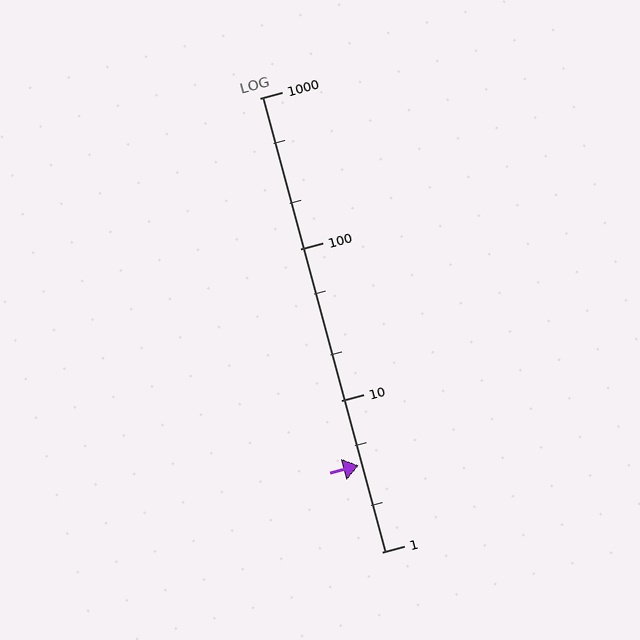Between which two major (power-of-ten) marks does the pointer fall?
The pointer is between 1 and 10.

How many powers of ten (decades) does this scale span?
The scale spans 3 decades, from 1 to 1000.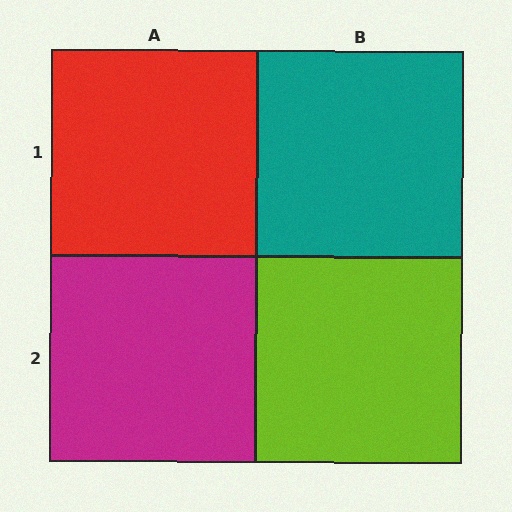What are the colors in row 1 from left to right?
Red, teal.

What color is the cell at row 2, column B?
Lime.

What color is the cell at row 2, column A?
Magenta.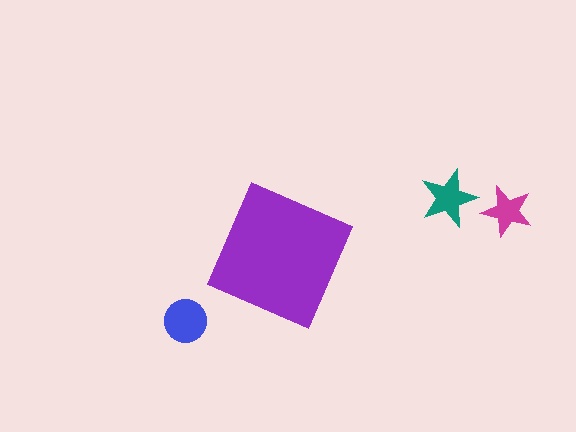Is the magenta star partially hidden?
No, the magenta star is fully visible.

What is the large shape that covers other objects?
A purple diamond.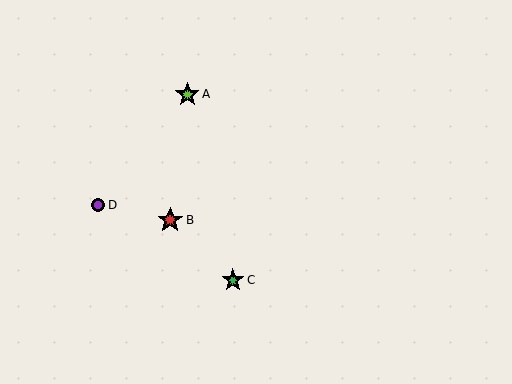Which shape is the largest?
The red star (labeled B) is the largest.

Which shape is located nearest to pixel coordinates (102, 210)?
The purple circle (labeled D) at (98, 205) is nearest to that location.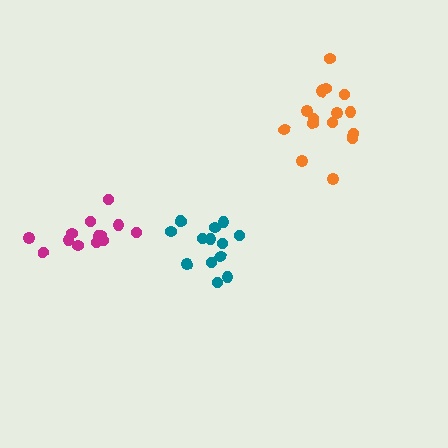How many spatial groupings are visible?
There are 3 spatial groupings.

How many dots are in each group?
Group 1: 14 dots, Group 2: 16 dots, Group 3: 13 dots (43 total).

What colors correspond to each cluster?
The clusters are colored: teal, orange, magenta.